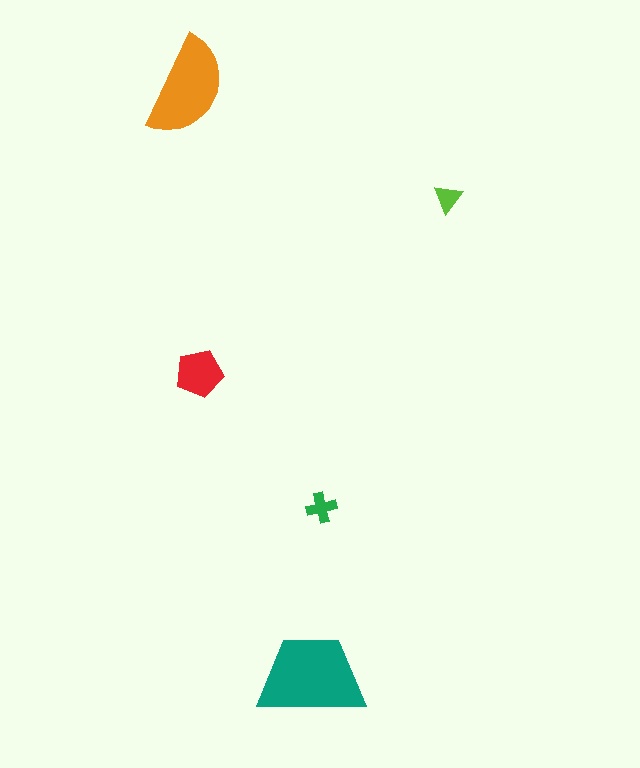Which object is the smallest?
The lime triangle.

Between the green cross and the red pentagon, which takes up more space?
The red pentagon.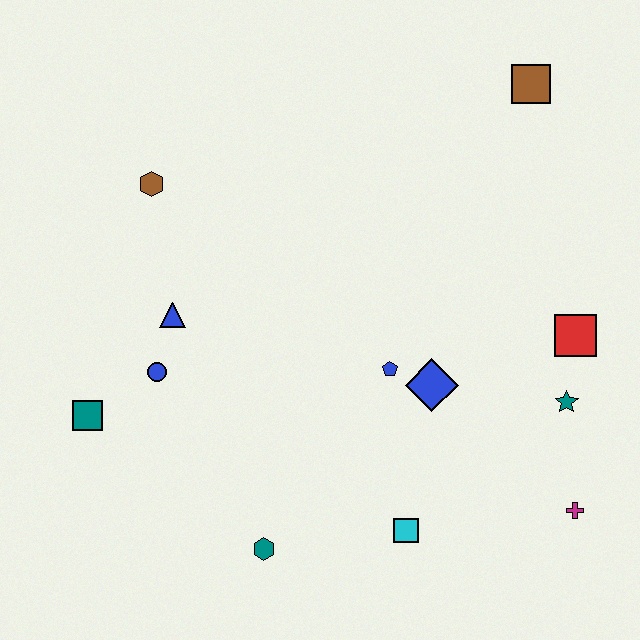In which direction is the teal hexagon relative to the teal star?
The teal hexagon is to the left of the teal star.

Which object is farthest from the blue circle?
The brown square is farthest from the blue circle.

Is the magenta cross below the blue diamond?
Yes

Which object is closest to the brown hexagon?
The blue triangle is closest to the brown hexagon.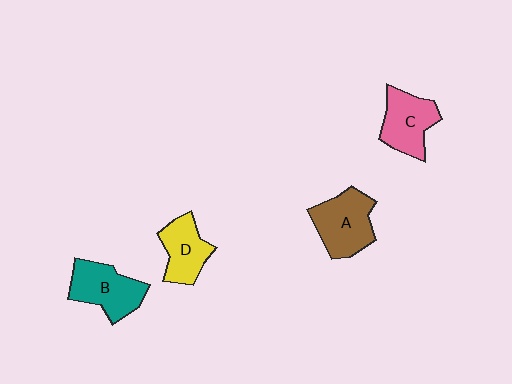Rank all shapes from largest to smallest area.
From largest to smallest: A (brown), B (teal), C (pink), D (yellow).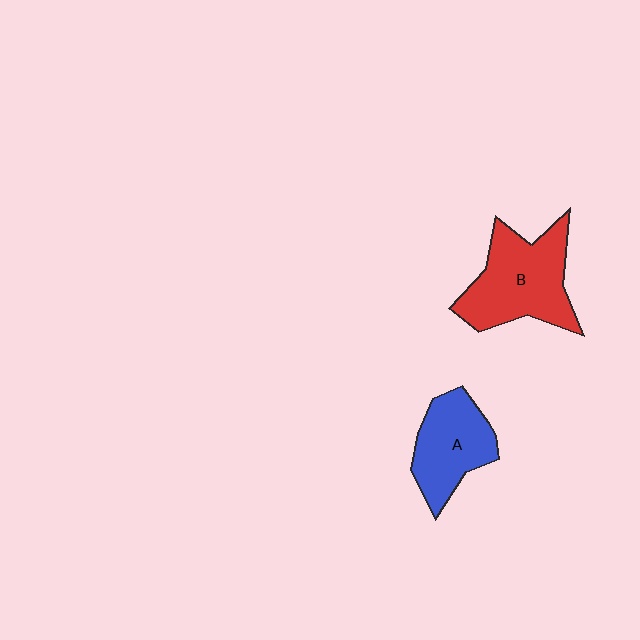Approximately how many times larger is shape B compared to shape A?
Approximately 1.4 times.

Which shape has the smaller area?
Shape A (blue).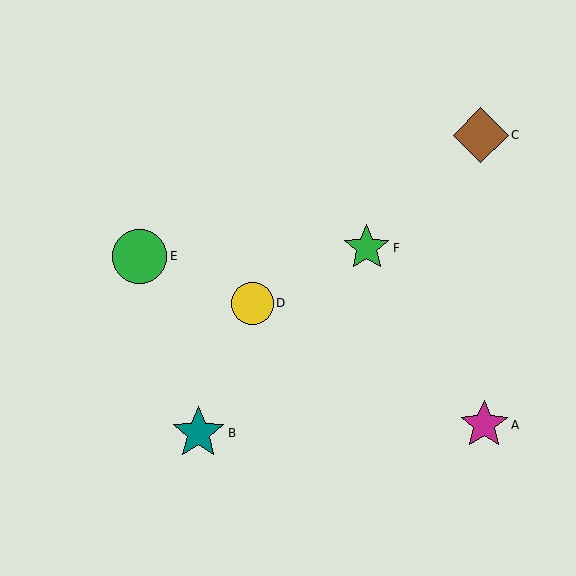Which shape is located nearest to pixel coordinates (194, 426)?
The teal star (labeled B) at (198, 433) is nearest to that location.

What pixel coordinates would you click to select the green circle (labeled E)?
Click at (140, 256) to select the green circle E.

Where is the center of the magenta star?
The center of the magenta star is at (484, 425).